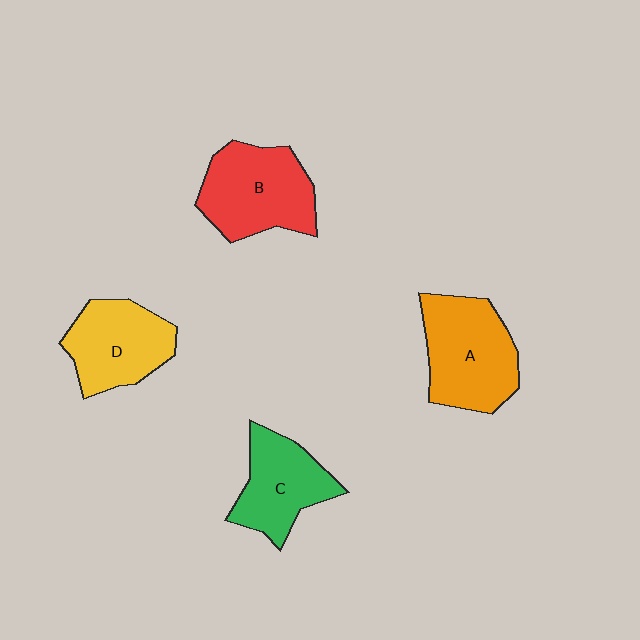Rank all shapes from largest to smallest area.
From largest to smallest: A (orange), B (red), D (yellow), C (green).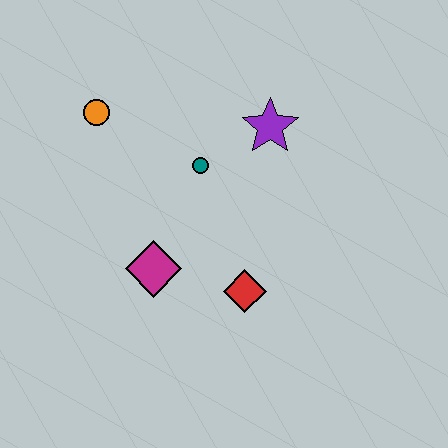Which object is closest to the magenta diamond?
The red diamond is closest to the magenta diamond.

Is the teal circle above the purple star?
No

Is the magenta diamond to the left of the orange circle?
No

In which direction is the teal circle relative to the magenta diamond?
The teal circle is above the magenta diamond.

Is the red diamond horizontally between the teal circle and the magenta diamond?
No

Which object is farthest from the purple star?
The magenta diamond is farthest from the purple star.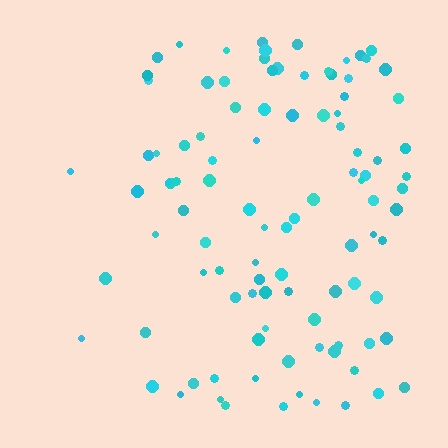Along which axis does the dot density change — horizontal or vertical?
Horizontal.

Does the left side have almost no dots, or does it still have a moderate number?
Still a moderate number, just noticeably fewer than the right.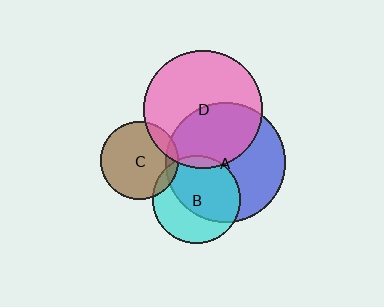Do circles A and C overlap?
Yes.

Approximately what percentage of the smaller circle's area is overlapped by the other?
Approximately 10%.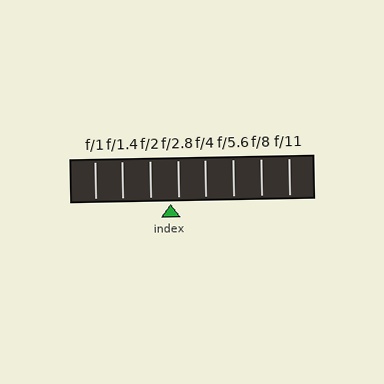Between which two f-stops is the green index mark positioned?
The index mark is between f/2 and f/2.8.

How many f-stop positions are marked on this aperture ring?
There are 8 f-stop positions marked.